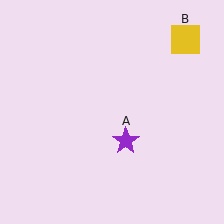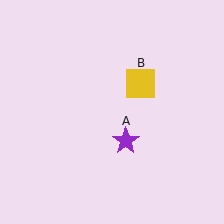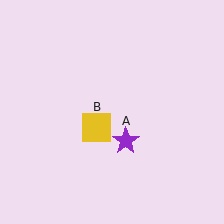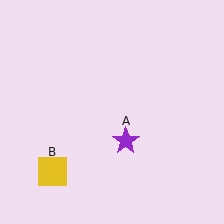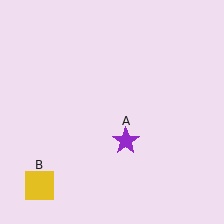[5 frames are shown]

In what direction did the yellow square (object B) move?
The yellow square (object B) moved down and to the left.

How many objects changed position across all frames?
1 object changed position: yellow square (object B).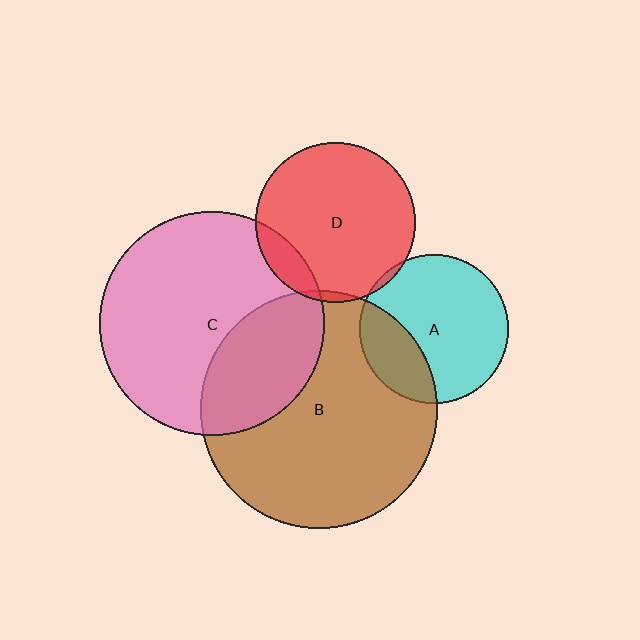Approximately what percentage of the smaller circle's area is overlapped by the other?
Approximately 5%.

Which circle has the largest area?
Circle B (brown).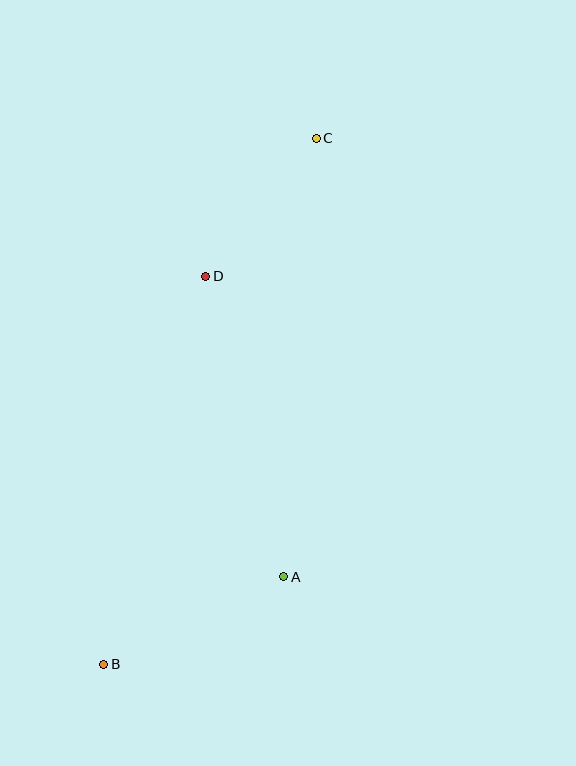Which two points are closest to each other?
Points C and D are closest to each other.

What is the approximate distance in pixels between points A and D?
The distance between A and D is approximately 310 pixels.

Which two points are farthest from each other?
Points B and C are farthest from each other.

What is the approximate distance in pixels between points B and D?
The distance between B and D is approximately 401 pixels.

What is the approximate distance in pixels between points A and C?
The distance between A and C is approximately 440 pixels.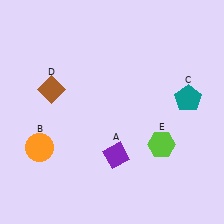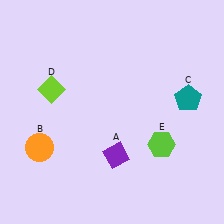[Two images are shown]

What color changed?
The diamond (D) changed from brown in Image 1 to lime in Image 2.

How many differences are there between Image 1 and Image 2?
There is 1 difference between the two images.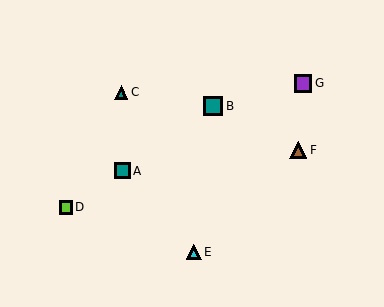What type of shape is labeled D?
Shape D is a lime square.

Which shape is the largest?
The teal square (labeled B) is the largest.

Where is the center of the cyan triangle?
The center of the cyan triangle is at (194, 252).